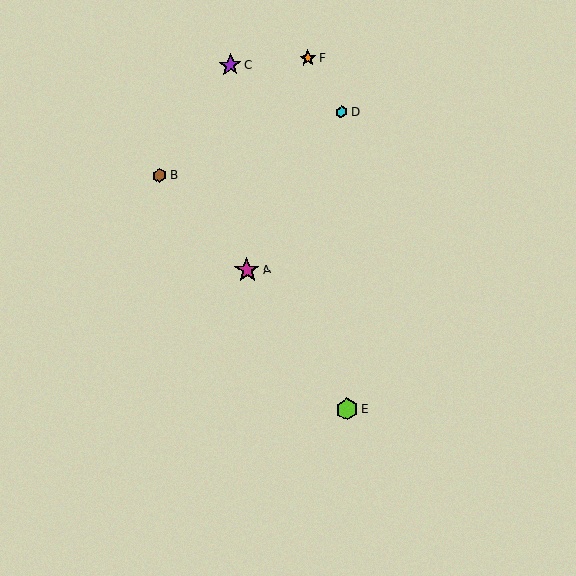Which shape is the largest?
The magenta star (labeled A) is the largest.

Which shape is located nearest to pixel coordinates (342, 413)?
The lime hexagon (labeled E) at (347, 409) is nearest to that location.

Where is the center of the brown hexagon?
The center of the brown hexagon is at (159, 176).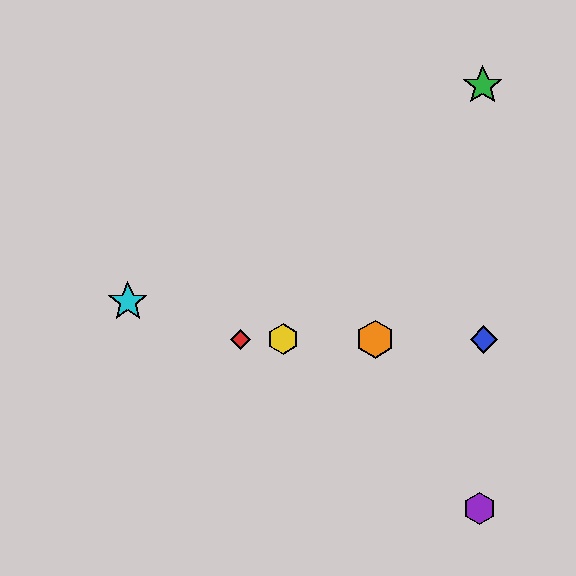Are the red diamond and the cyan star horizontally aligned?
No, the red diamond is at y≈339 and the cyan star is at y≈302.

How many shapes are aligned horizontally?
4 shapes (the red diamond, the blue diamond, the yellow hexagon, the orange hexagon) are aligned horizontally.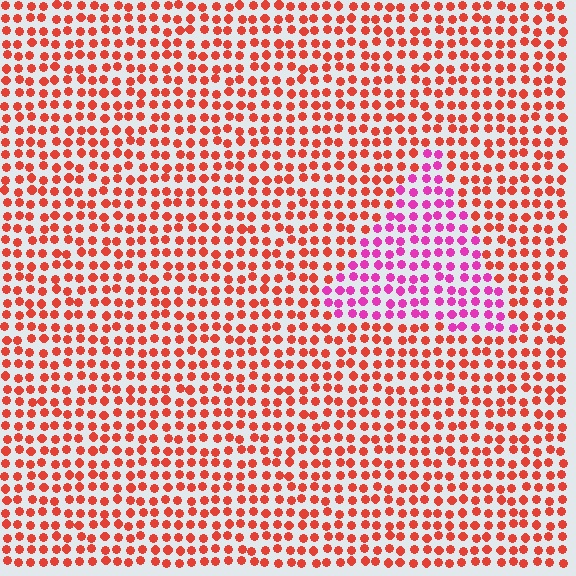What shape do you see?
I see a triangle.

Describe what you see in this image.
The image is filled with small red elements in a uniform arrangement. A triangle-shaped region is visible where the elements are tinted to a slightly different hue, forming a subtle color boundary.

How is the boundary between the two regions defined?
The boundary is defined purely by a slight shift in hue (about 49 degrees). Spacing, size, and orientation are identical on both sides.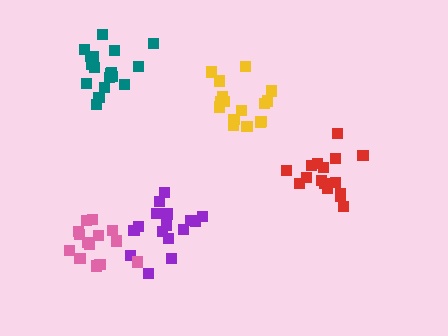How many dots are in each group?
Group 1: 19 dots, Group 2: 16 dots, Group 3: 16 dots, Group 4: 14 dots, Group 5: 16 dots (81 total).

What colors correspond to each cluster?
The clusters are colored: teal, red, purple, pink, yellow.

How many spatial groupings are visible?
There are 5 spatial groupings.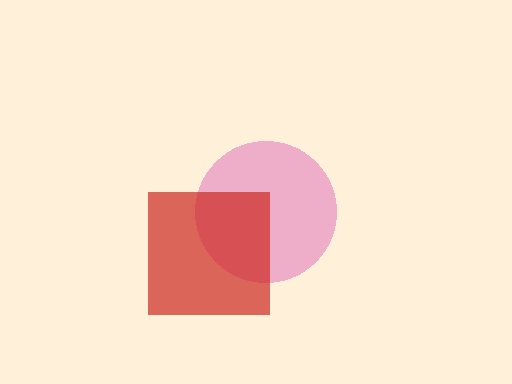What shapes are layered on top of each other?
The layered shapes are: a pink circle, a red square.